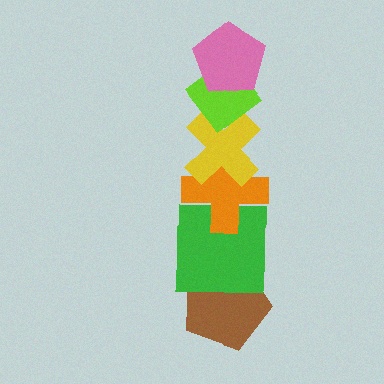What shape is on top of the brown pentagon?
The green square is on top of the brown pentagon.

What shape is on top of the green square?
The orange cross is on top of the green square.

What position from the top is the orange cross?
The orange cross is 4th from the top.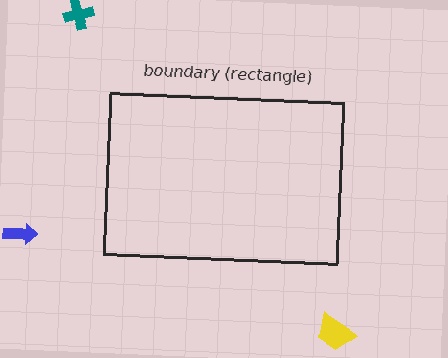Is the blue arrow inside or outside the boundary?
Outside.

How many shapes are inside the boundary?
0 inside, 3 outside.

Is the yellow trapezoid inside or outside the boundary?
Outside.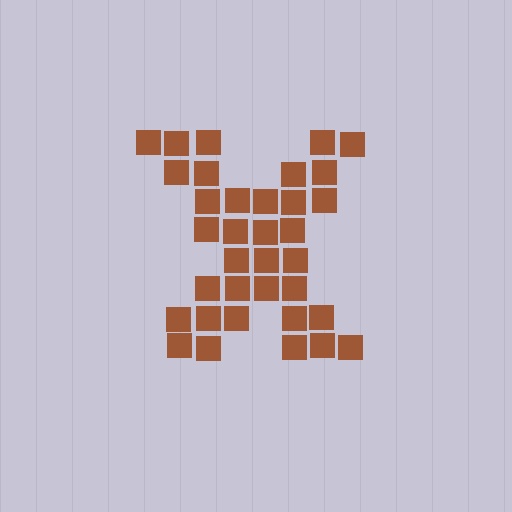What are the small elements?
The small elements are squares.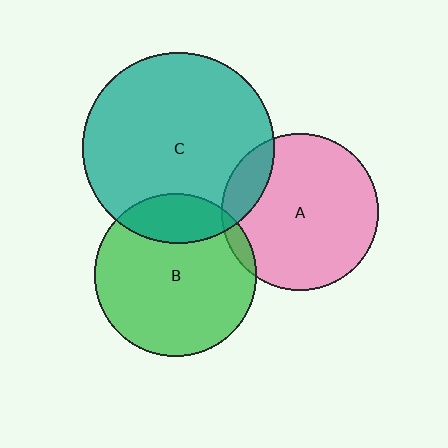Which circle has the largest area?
Circle C (teal).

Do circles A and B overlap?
Yes.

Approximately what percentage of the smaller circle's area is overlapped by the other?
Approximately 5%.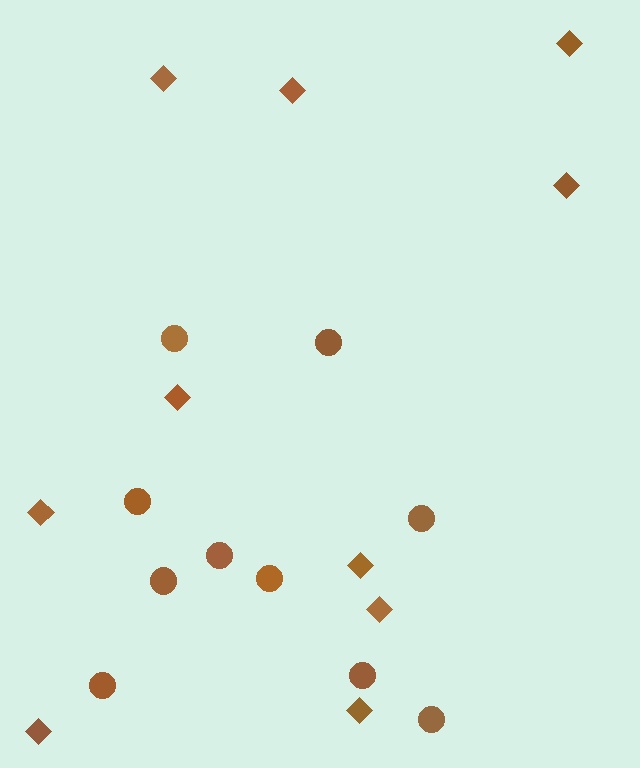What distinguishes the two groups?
There are 2 groups: one group of circles (10) and one group of diamonds (10).